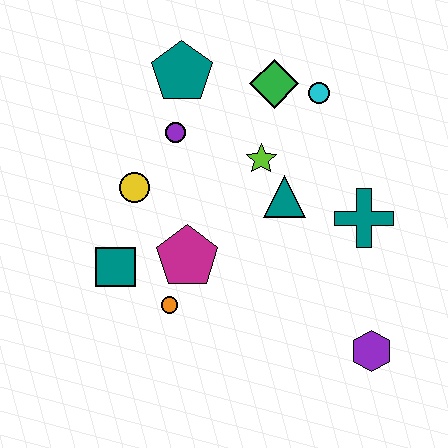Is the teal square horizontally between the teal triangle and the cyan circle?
No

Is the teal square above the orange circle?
Yes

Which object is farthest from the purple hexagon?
The teal pentagon is farthest from the purple hexagon.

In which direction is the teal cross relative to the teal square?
The teal cross is to the right of the teal square.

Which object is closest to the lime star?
The teal triangle is closest to the lime star.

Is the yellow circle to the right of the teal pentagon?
No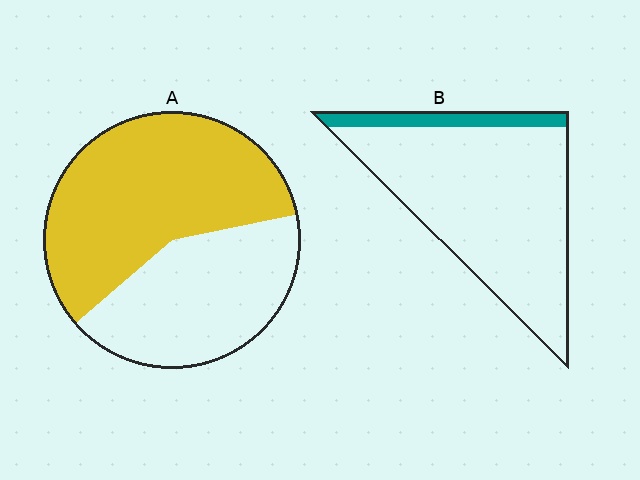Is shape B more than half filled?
No.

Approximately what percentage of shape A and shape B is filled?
A is approximately 60% and B is approximately 10%.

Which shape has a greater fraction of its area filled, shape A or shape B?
Shape A.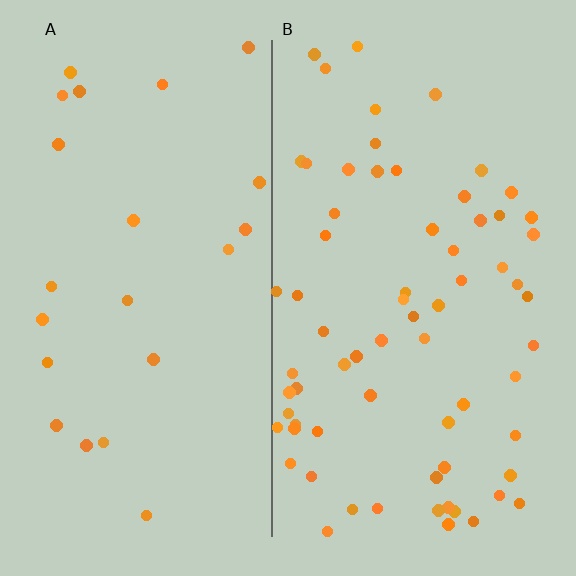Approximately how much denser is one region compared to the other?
Approximately 3.0× — region B over region A.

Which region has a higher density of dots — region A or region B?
B (the right).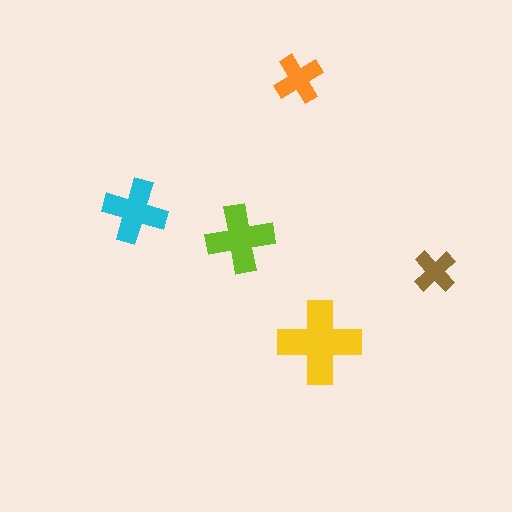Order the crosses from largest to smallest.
the yellow one, the lime one, the cyan one, the orange one, the brown one.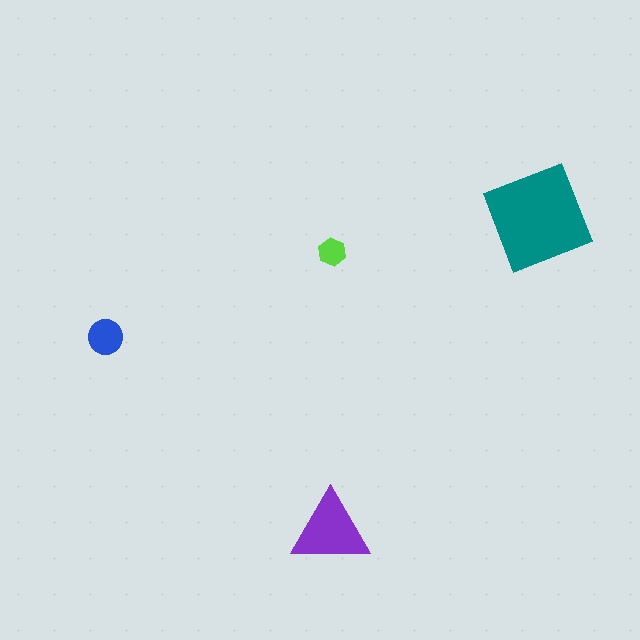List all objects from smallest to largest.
The lime hexagon, the blue circle, the purple triangle, the teal square.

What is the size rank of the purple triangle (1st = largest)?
2nd.